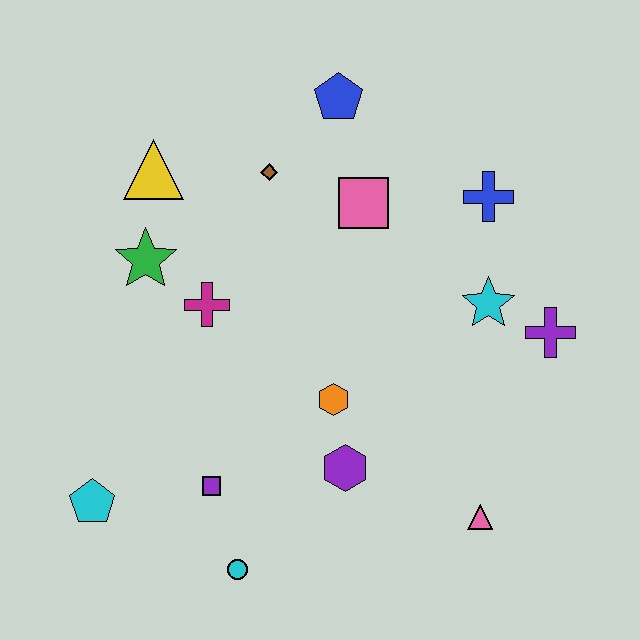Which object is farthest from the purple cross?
The cyan pentagon is farthest from the purple cross.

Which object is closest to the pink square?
The brown diamond is closest to the pink square.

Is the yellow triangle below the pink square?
No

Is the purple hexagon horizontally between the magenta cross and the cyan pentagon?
No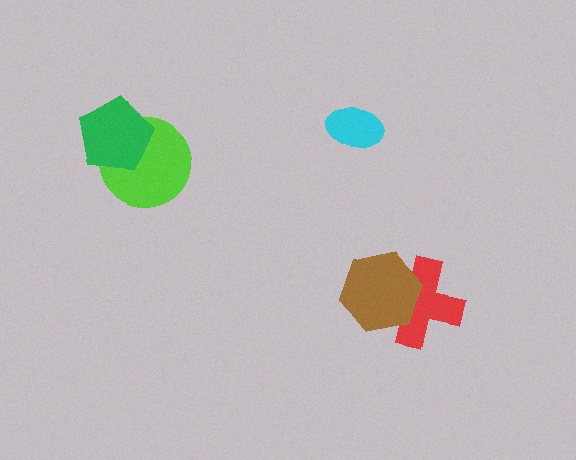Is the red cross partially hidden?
Yes, it is partially covered by another shape.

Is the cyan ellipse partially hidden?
No, no other shape covers it.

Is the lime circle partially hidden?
Yes, it is partially covered by another shape.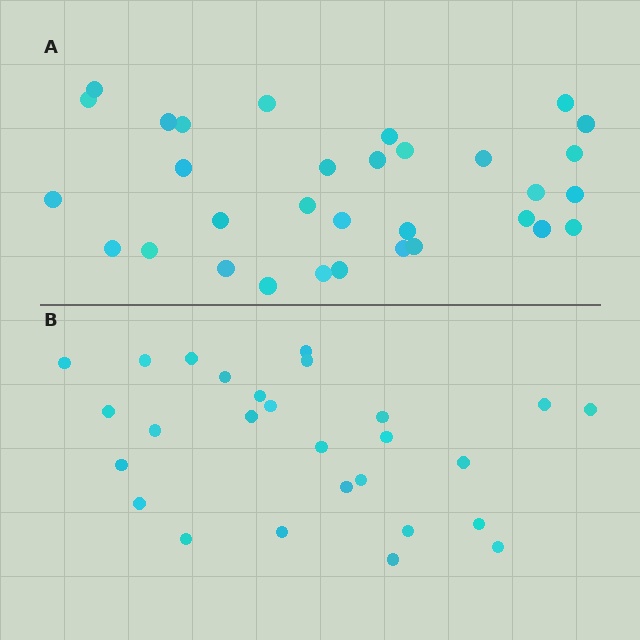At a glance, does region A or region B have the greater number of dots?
Region A (the top region) has more dots.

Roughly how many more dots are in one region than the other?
Region A has about 5 more dots than region B.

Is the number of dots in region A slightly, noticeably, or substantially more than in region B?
Region A has only slightly more — the two regions are fairly close. The ratio is roughly 1.2 to 1.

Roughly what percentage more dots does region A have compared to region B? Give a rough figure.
About 20% more.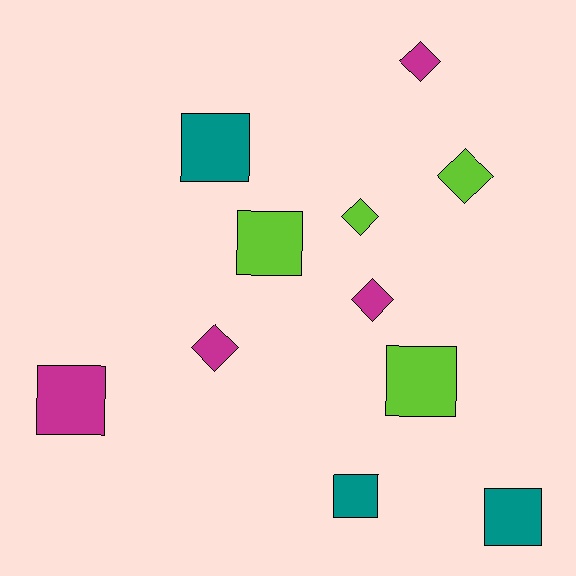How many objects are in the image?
There are 11 objects.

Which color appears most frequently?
Lime, with 4 objects.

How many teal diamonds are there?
There are no teal diamonds.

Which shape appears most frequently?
Square, with 6 objects.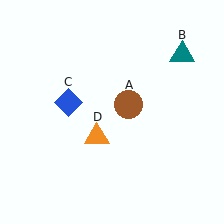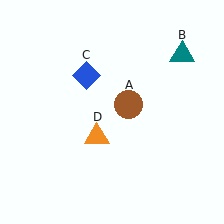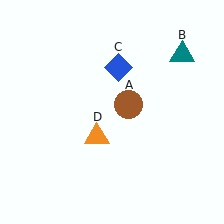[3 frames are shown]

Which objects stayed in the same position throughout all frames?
Brown circle (object A) and teal triangle (object B) and orange triangle (object D) remained stationary.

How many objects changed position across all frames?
1 object changed position: blue diamond (object C).